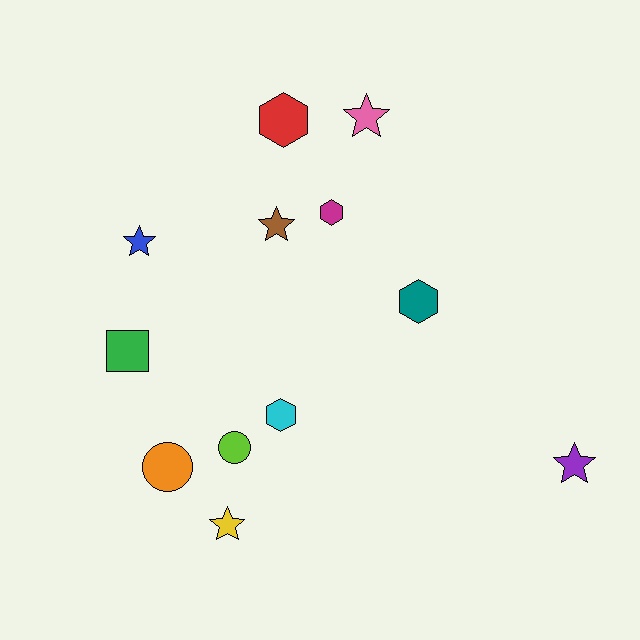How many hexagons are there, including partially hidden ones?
There are 4 hexagons.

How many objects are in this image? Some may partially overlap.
There are 12 objects.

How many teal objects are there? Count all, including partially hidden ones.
There is 1 teal object.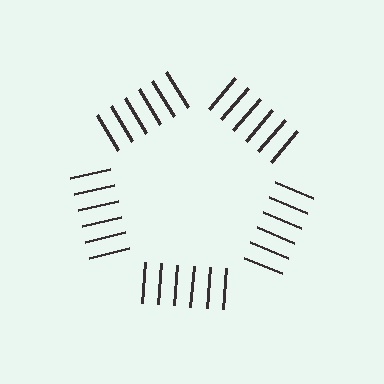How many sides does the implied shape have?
5 sides — the line-ends trace a pentagon.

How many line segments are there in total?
30 — 6 along each of the 5 edges.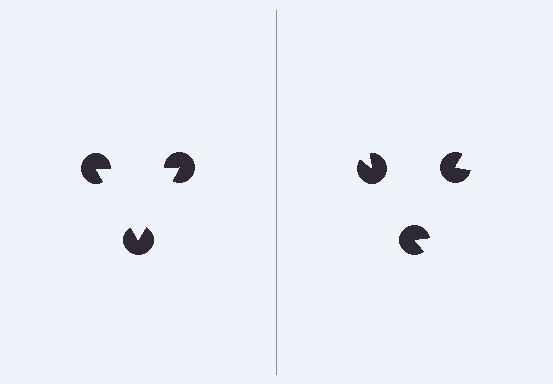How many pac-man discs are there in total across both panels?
6 — 3 on each side.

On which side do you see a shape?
An illusory triangle appears on the left side. On the right side the wedge cuts are rotated, so no coherent shape forms.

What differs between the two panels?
The pac-man discs are positioned identically on both sides; only the wedge orientations differ. On the left they align to a triangle; on the right they are misaligned.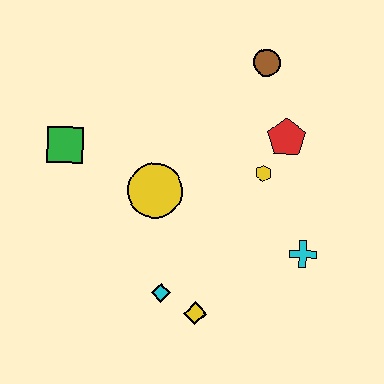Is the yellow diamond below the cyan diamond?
Yes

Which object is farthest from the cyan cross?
The green square is farthest from the cyan cross.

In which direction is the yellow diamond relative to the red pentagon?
The yellow diamond is below the red pentagon.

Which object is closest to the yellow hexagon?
The red pentagon is closest to the yellow hexagon.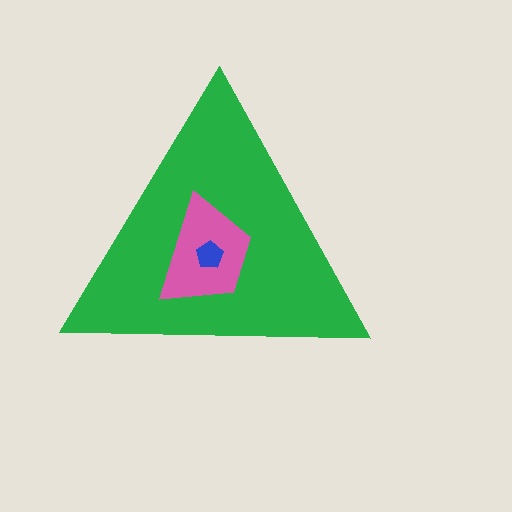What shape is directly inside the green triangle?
The pink trapezoid.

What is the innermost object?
The blue pentagon.